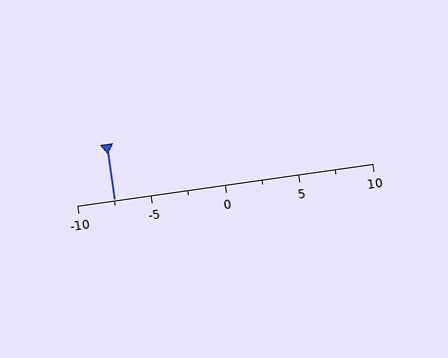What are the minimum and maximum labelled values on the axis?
The axis runs from -10 to 10.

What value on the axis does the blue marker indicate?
The marker indicates approximately -7.5.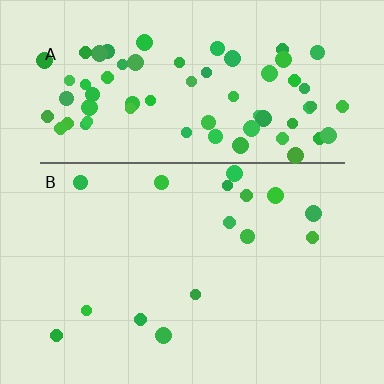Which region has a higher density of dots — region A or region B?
A (the top).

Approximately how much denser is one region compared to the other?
Approximately 4.8× — region A over region B.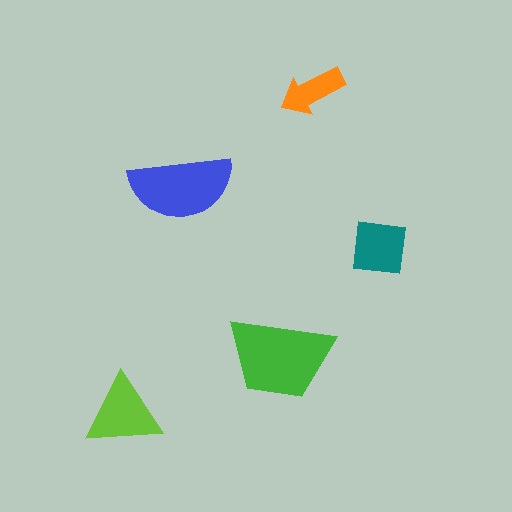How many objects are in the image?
There are 5 objects in the image.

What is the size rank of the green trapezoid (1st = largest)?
1st.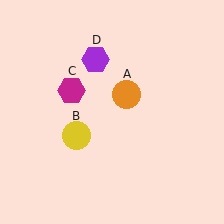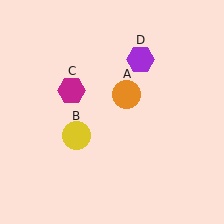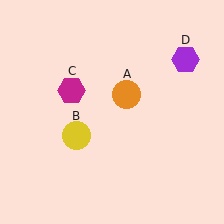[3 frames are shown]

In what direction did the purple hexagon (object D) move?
The purple hexagon (object D) moved right.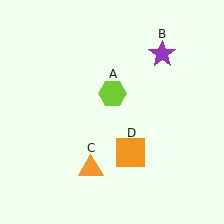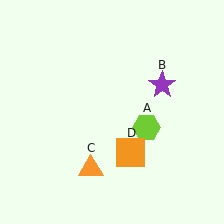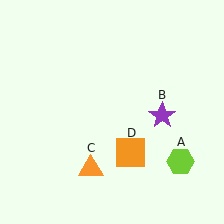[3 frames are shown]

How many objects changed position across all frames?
2 objects changed position: lime hexagon (object A), purple star (object B).